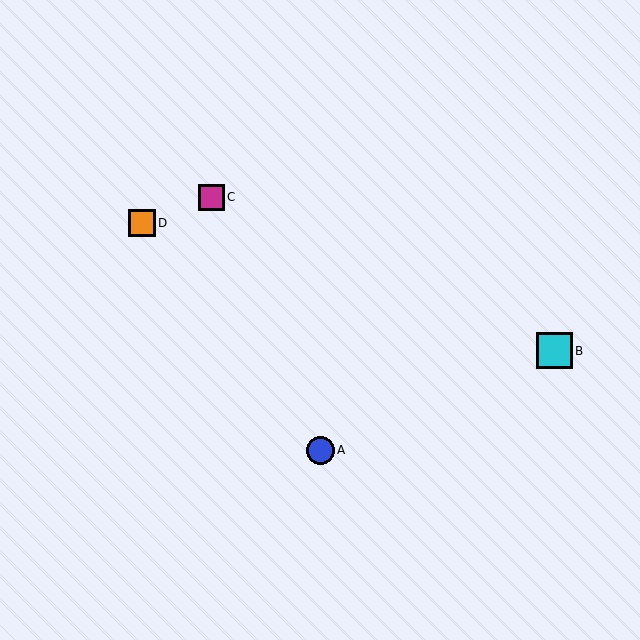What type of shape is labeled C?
Shape C is a magenta square.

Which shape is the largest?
The cyan square (labeled B) is the largest.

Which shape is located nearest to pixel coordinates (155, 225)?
The orange square (labeled D) at (142, 223) is nearest to that location.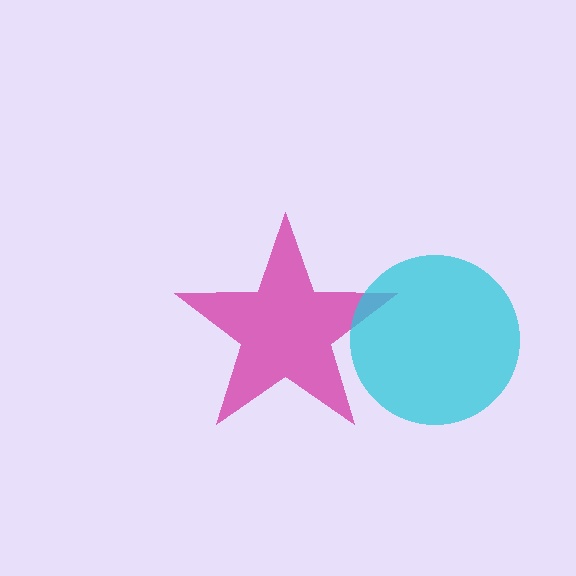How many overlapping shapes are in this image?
There are 2 overlapping shapes in the image.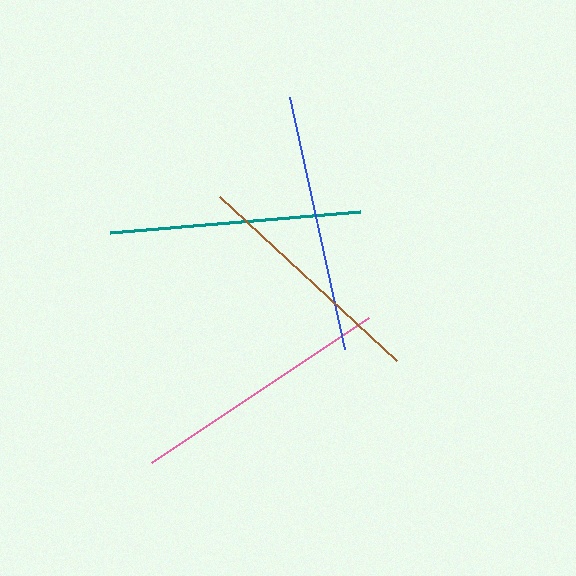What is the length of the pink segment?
The pink segment is approximately 261 pixels long.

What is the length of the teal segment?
The teal segment is approximately 251 pixels long.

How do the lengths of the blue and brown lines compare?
The blue and brown lines are approximately the same length.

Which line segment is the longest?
The pink line is the longest at approximately 261 pixels.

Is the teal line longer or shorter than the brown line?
The teal line is longer than the brown line.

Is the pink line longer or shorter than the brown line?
The pink line is longer than the brown line.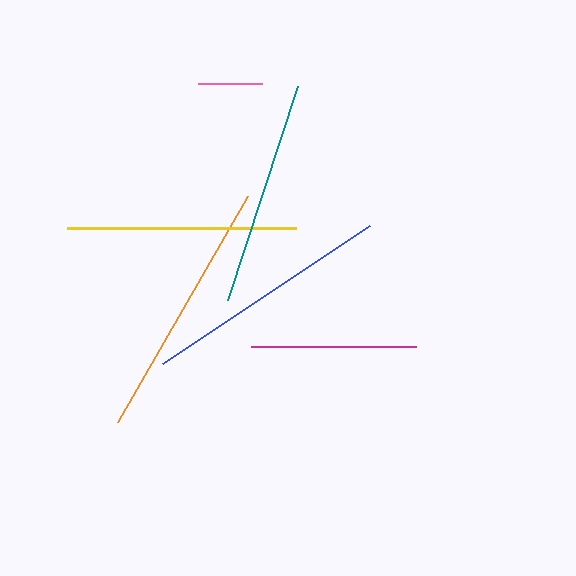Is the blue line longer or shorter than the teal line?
The blue line is longer than the teal line.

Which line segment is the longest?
The orange line is the longest at approximately 261 pixels.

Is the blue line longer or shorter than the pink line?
The blue line is longer than the pink line.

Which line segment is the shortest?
The pink line is the shortest at approximately 63 pixels.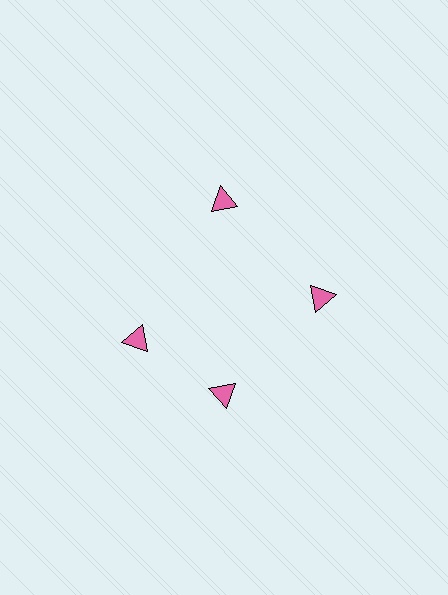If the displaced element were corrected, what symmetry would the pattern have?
It would have 4-fold rotational symmetry — the pattern would map onto itself every 90 degrees.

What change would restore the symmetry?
The symmetry would be restored by rotating it back into even spacing with its neighbors so that all 4 triangles sit at equal angles and equal distance from the center.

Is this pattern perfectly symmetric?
No. The 4 pink triangles are arranged in a ring, but one element near the 9 o'clock position is rotated out of alignment along the ring, breaking the 4-fold rotational symmetry.